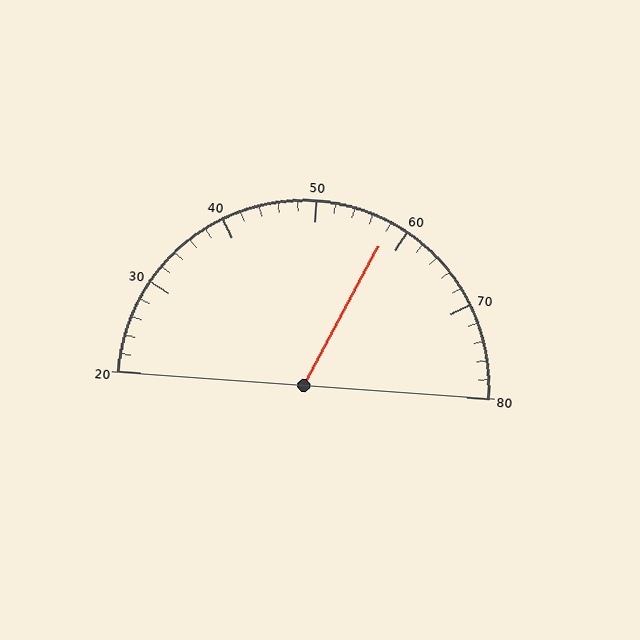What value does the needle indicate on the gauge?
The needle indicates approximately 58.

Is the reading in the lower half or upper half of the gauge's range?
The reading is in the upper half of the range (20 to 80).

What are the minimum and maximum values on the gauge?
The gauge ranges from 20 to 80.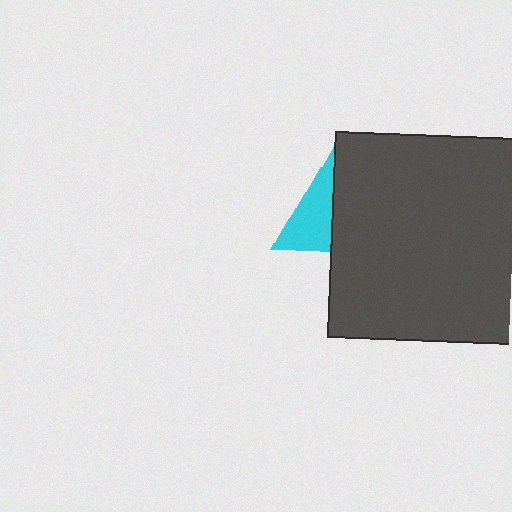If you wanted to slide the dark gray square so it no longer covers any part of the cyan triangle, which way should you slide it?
Slide it right — that is the most direct way to separate the two shapes.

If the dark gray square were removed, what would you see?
You would see the complete cyan triangle.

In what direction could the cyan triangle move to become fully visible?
The cyan triangle could move left. That would shift it out from behind the dark gray square entirely.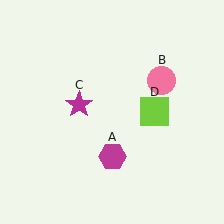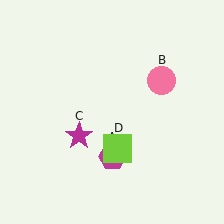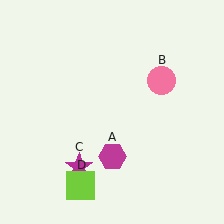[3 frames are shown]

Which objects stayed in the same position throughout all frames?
Magenta hexagon (object A) and pink circle (object B) remained stationary.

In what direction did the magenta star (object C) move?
The magenta star (object C) moved down.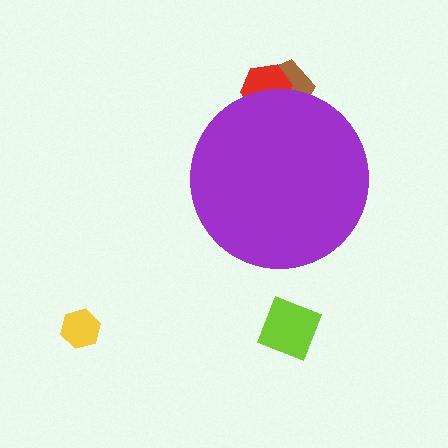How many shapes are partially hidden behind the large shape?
2 shapes are partially hidden.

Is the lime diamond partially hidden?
No, the lime diamond is fully visible.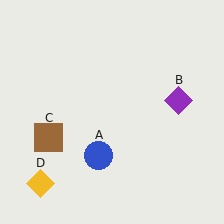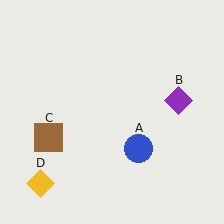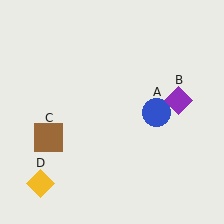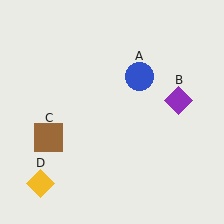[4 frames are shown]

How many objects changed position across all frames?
1 object changed position: blue circle (object A).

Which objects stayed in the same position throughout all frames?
Purple diamond (object B) and brown square (object C) and yellow diamond (object D) remained stationary.